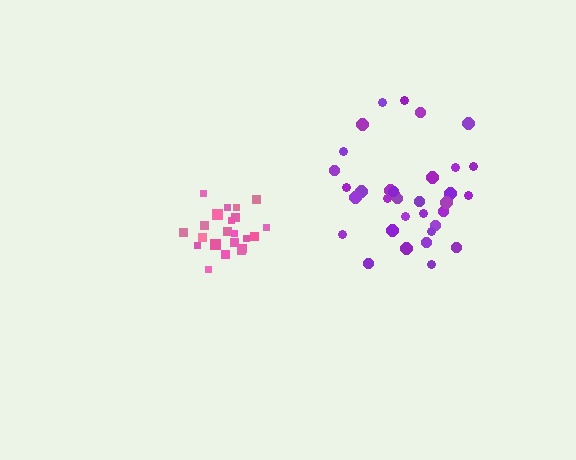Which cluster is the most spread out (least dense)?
Purple.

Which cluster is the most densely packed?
Pink.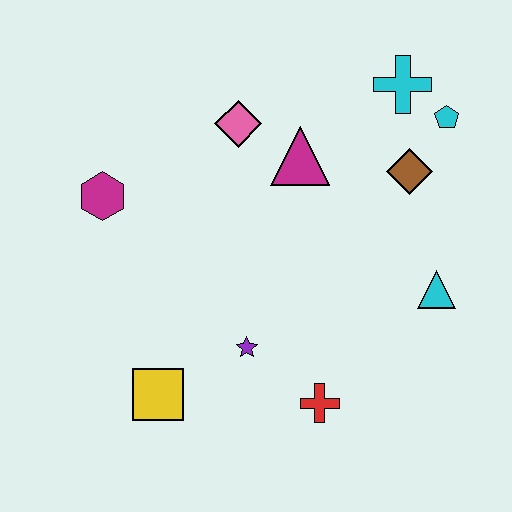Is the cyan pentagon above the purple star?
Yes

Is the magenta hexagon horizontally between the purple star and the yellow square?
No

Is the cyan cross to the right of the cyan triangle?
No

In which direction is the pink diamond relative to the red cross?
The pink diamond is above the red cross.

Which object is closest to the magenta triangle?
The pink diamond is closest to the magenta triangle.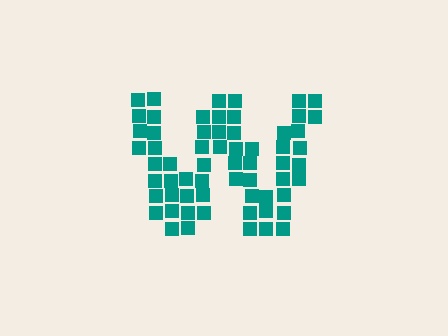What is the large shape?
The large shape is the letter W.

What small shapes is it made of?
It is made of small squares.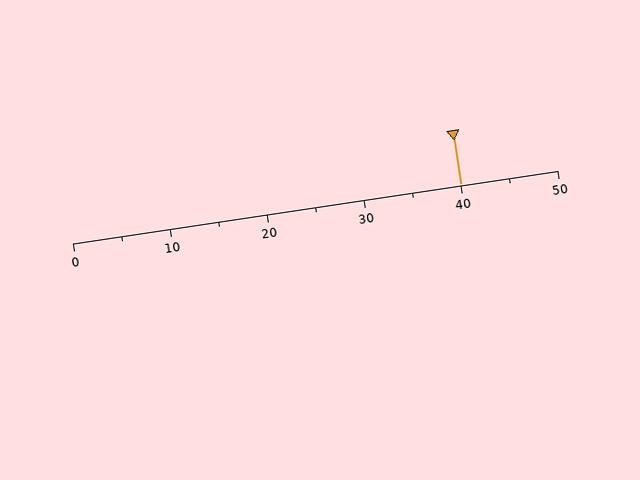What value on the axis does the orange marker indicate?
The marker indicates approximately 40.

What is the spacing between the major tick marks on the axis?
The major ticks are spaced 10 apart.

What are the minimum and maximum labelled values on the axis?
The axis runs from 0 to 50.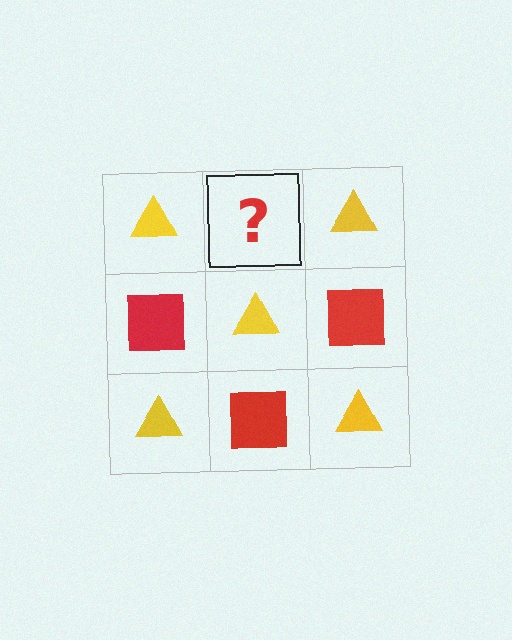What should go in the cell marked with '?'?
The missing cell should contain a red square.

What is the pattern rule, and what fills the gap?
The rule is that it alternates yellow triangle and red square in a checkerboard pattern. The gap should be filled with a red square.